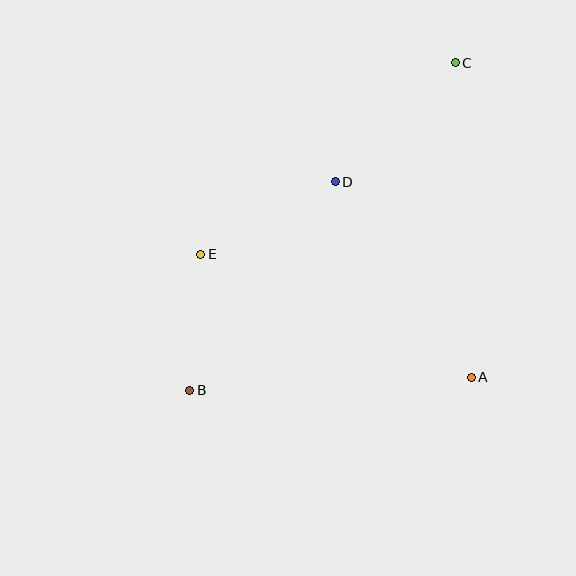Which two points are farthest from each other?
Points B and C are farthest from each other.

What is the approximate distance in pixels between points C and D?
The distance between C and D is approximately 169 pixels.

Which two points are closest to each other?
Points B and E are closest to each other.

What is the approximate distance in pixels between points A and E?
The distance between A and E is approximately 297 pixels.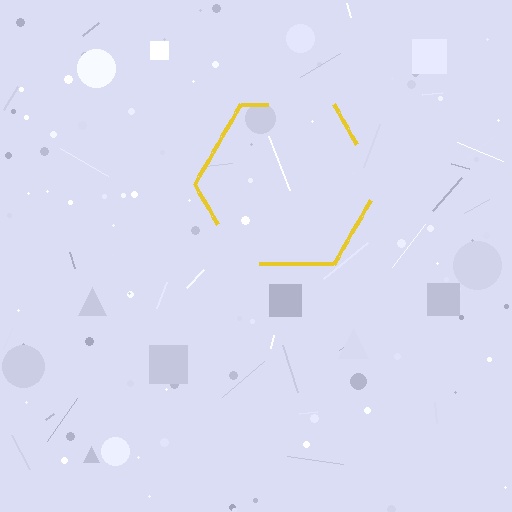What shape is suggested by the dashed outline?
The dashed outline suggests a hexagon.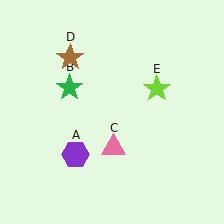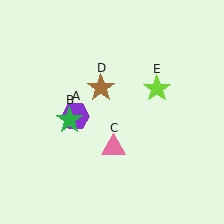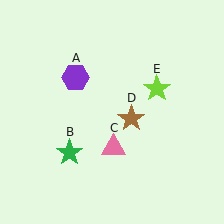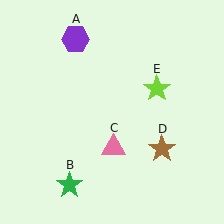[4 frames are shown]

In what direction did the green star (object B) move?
The green star (object B) moved down.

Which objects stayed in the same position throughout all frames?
Pink triangle (object C) and lime star (object E) remained stationary.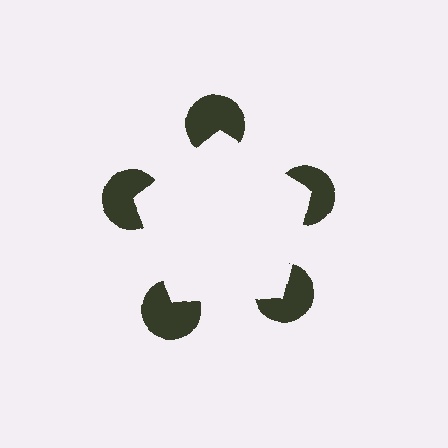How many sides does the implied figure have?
5 sides.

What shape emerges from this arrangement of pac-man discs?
An illusory pentagon — its edges are inferred from the aligned wedge cuts in the pac-man discs, not physically drawn.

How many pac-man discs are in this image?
There are 5 — one at each vertex of the illusory pentagon.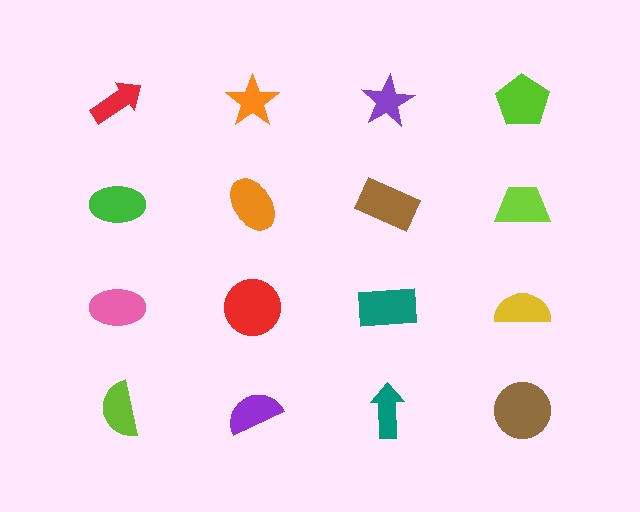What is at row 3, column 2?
A red circle.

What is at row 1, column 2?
An orange star.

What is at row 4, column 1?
A lime semicircle.